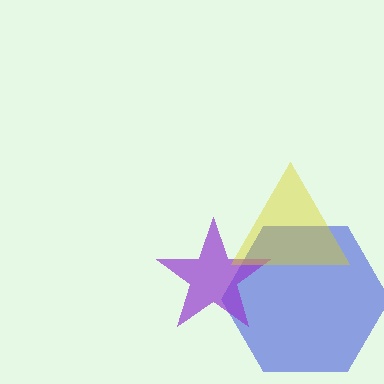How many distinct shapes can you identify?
There are 3 distinct shapes: a blue hexagon, a purple star, a yellow triangle.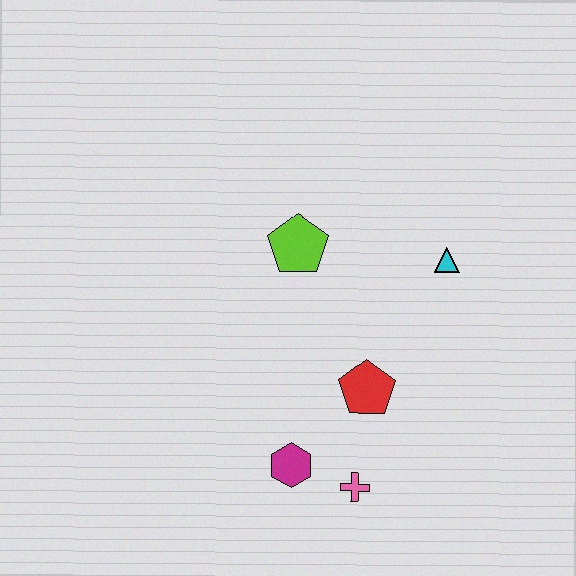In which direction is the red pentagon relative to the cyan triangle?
The red pentagon is below the cyan triangle.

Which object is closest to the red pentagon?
The pink cross is closest to the red pentagon.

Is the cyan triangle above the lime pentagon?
No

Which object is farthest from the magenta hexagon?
The cyan triangle is farthest from the magenta hexagon.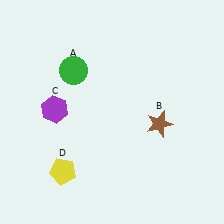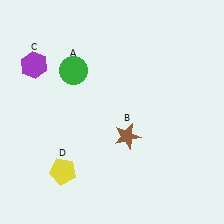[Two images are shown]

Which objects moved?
The objects that moved are: the brown star (B), the purple hexagon (C).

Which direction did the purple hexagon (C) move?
The purple hexagon (C) moved up.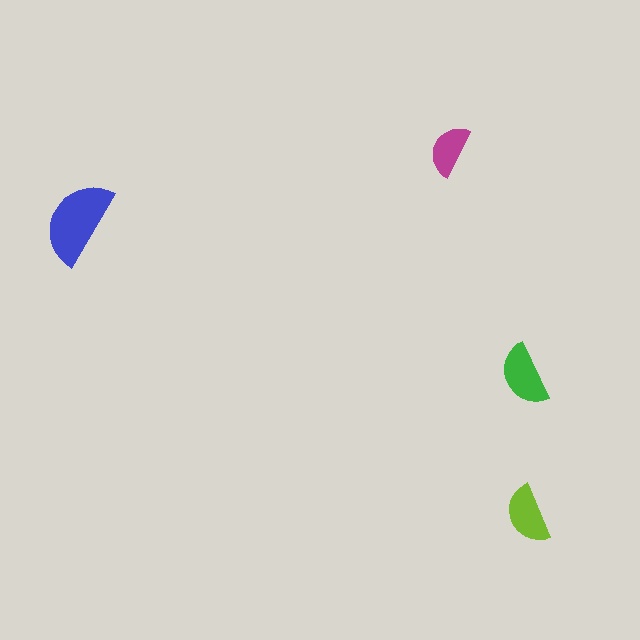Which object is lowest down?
The lime semicircle is bottommost.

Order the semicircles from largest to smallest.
the blue one, the green one, the lime one, the magenta one.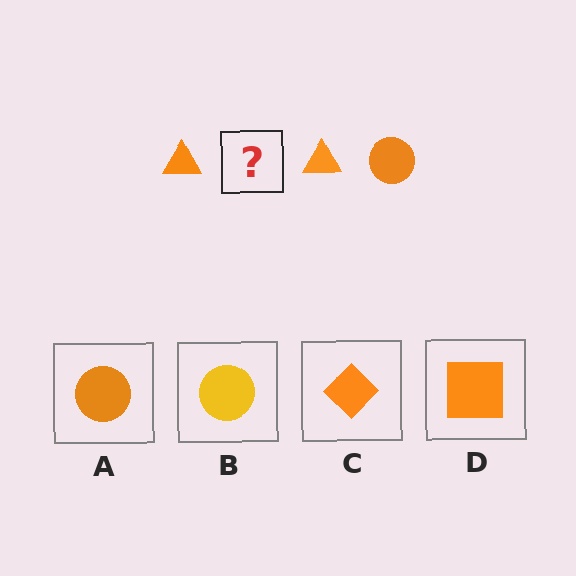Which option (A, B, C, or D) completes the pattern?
A.